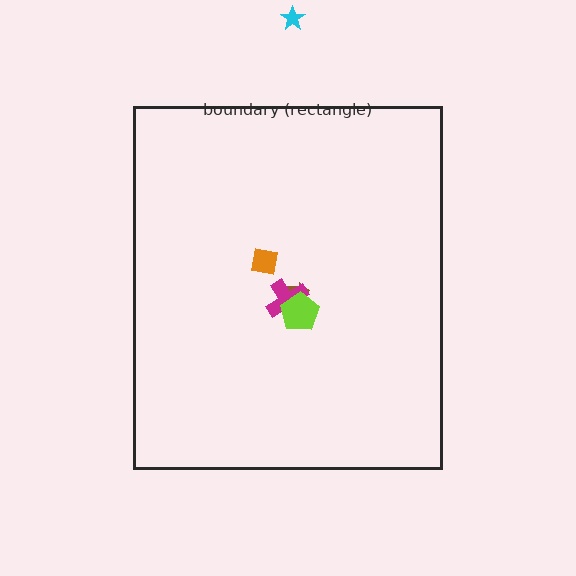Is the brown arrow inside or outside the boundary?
Inside.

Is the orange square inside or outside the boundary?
Inside.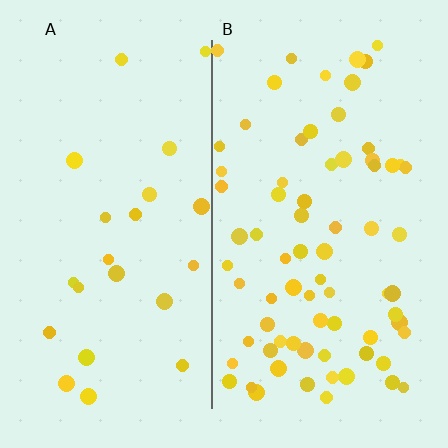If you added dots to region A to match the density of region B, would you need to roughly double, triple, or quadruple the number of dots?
Approximately triple.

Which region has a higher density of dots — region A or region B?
B (the right).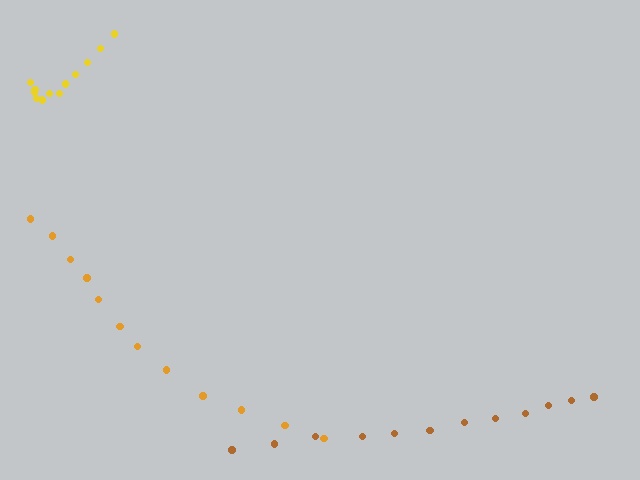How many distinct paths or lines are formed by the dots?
There are 3 distinct paths.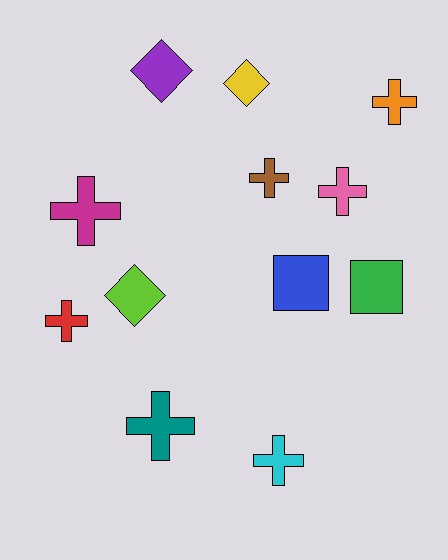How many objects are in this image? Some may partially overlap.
There are 12 objects.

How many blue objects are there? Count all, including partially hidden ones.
There is 1 blue object.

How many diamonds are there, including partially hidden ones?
There are 3 diamonds.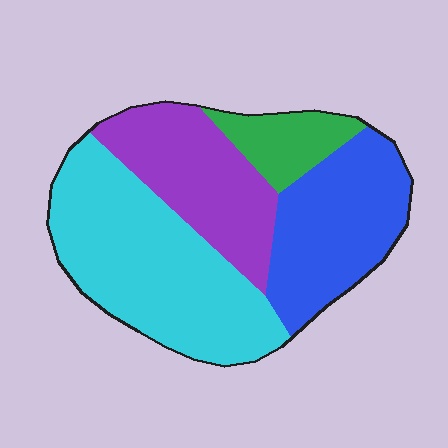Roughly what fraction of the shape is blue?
Blue covers 26% of the shape.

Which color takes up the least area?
Green, at roughly 10%.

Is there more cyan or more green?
Cyan.